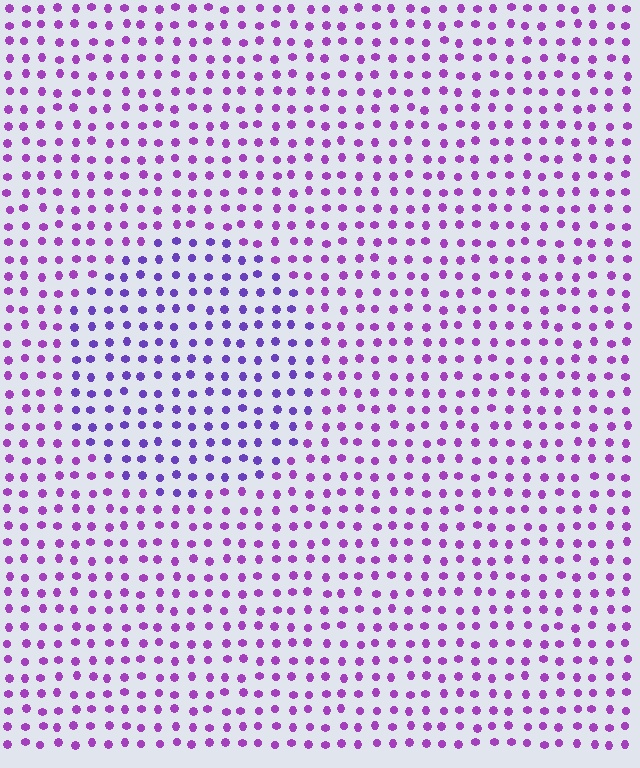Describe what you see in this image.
The image is filled with small purple elements in a uniform arrangement. A circle-shaped region is visible where the elements are tinted to a slightly different hue, forming a subtle color boundary.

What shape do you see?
I see a circle.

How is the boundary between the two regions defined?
The boundary is defined purely by a slight shift in hue (about 28 degrees). Spacing, size, and orientation are identical on both sides.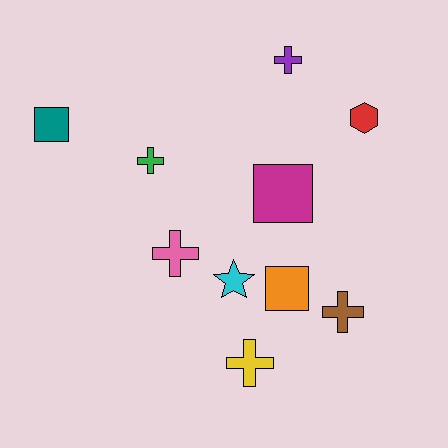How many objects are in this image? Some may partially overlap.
There are 10 objects.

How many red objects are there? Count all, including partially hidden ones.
There is 1 red object.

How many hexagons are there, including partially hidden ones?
There is 1 hexagon.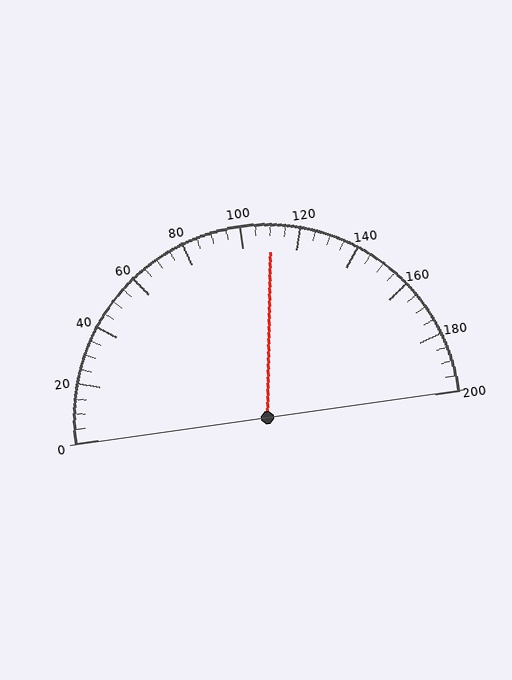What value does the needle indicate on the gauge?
The needle indicates approximately 110.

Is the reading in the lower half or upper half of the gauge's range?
The reading is in the upper half of the range (0 to 200).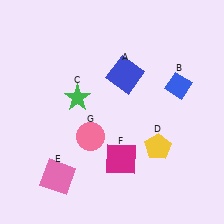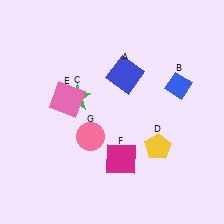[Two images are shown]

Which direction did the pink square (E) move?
The pink square (E) moved up.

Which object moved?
The pink square (E) moved up.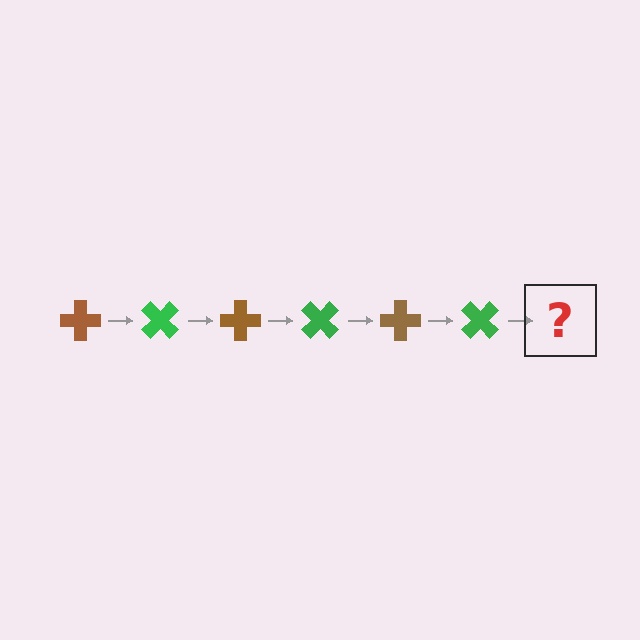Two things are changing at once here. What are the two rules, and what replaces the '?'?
The two rules are that it rotates 45 degrees each step and the color cycles through brown and green. The '?' should be a brown cross, rotated 270 degrees from the start.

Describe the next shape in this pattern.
It should be a brown cross, rotated 270 degrees from the start.